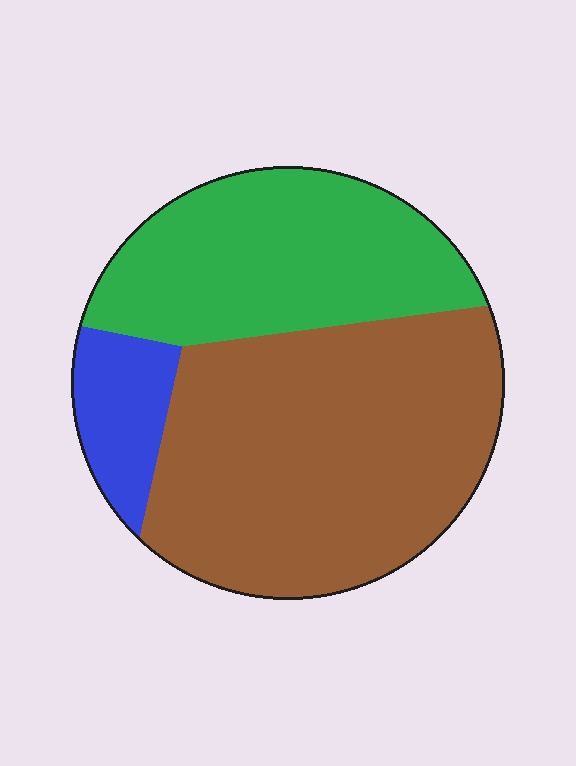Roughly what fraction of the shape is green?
Green covers roughly 35% of the shape.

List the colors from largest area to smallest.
From largest to smallest: brown, green, blue.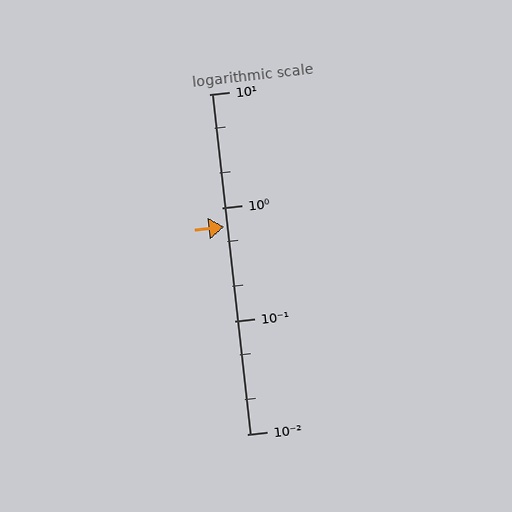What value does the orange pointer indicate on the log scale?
The pointer indicates approximately 0.67.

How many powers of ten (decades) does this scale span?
The scale spans 3 decades, from 0.01 to 10.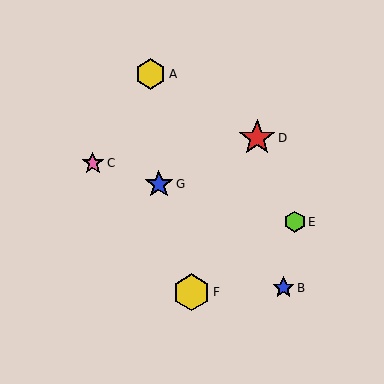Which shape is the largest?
The yellow hexagon (labeled F) is the largest.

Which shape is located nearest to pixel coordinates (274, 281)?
The blue star (labeled B) at (283, 288) is nearest to that location.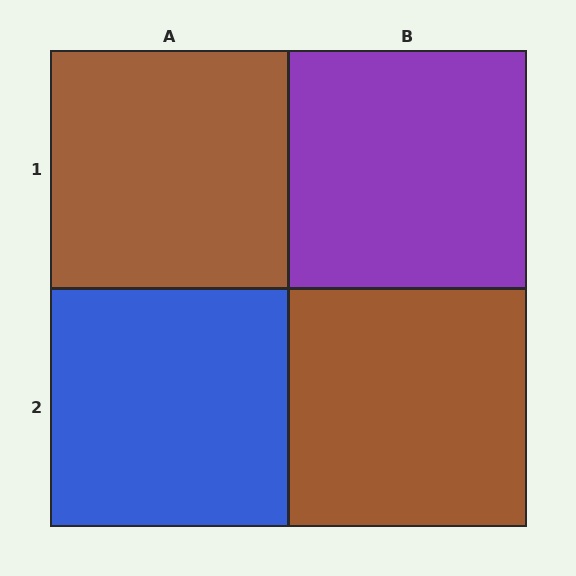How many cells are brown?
2 cells are brown.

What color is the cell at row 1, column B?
Purple.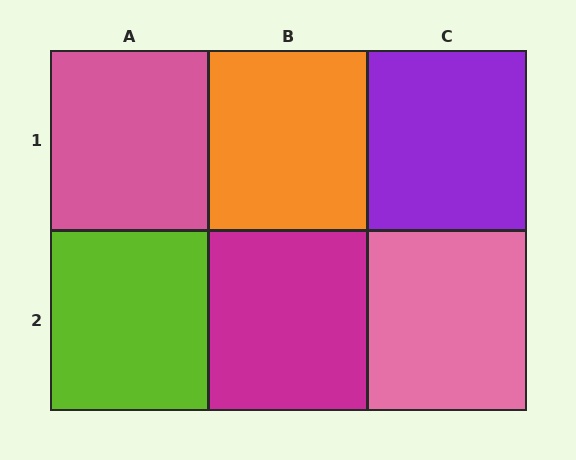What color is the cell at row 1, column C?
Purple.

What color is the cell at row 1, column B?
Orange.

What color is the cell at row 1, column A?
Pink.